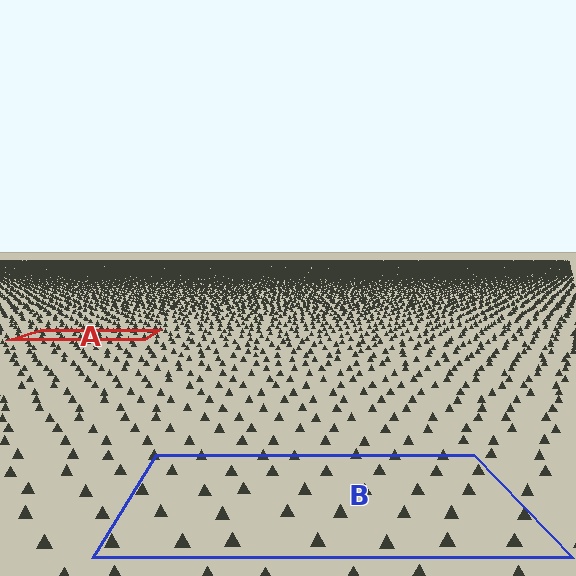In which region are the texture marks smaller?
The texture marks are smaller in region A, because it is farther away.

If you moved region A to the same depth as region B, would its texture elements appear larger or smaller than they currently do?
They would appear larger. At a closer depth, the same texture elements are projected at a bigger on-screen size.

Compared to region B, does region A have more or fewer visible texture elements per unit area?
Region A has more texture elements per unit area — they are packed more densely because it is farther away.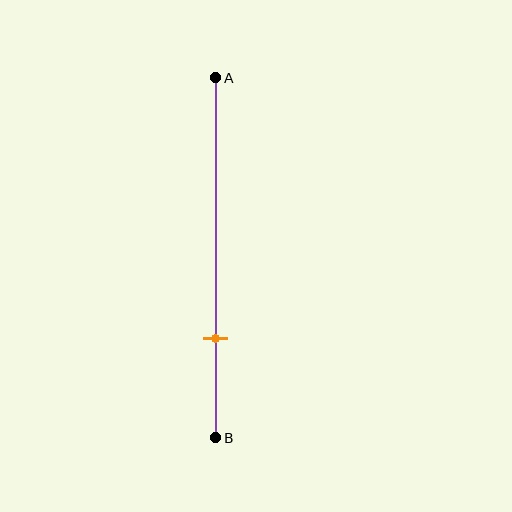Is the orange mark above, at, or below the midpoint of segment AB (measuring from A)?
The orange mark is below the midpoint of segment AB.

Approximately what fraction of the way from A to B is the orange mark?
The orange mark is approximately 70% of the way from A to B.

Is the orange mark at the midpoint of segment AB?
No, the mark is at about 70% from A, not at the 50% midpoint.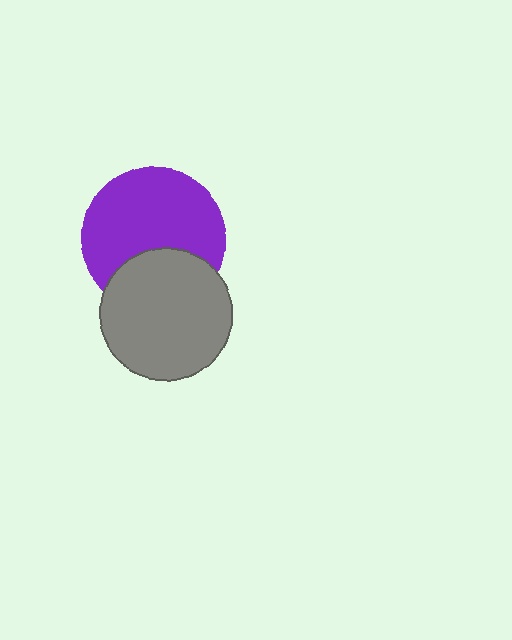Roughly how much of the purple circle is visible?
Most of it is visible (roughly 69%).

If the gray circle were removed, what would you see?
You would see the complete purple circle.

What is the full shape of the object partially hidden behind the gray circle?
The partially hidden object is a purple circle.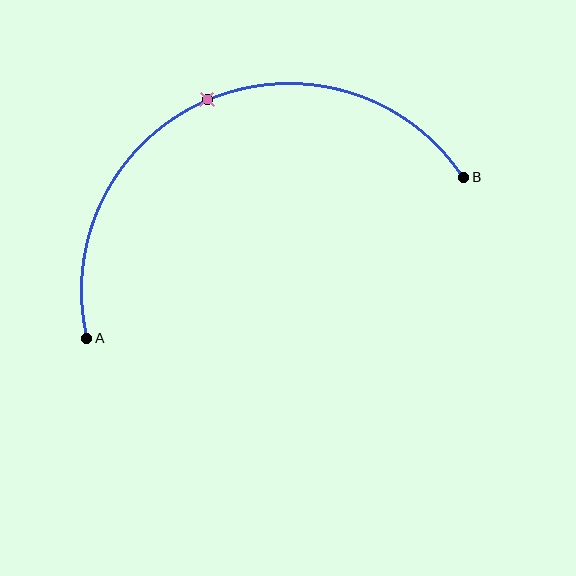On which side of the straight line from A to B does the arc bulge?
The arc bulges above the straight line connecting A and B.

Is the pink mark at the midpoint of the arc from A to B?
Yes. The pink mark lies on the arc at equal arc-length from both A and B — it is the arc midpoint.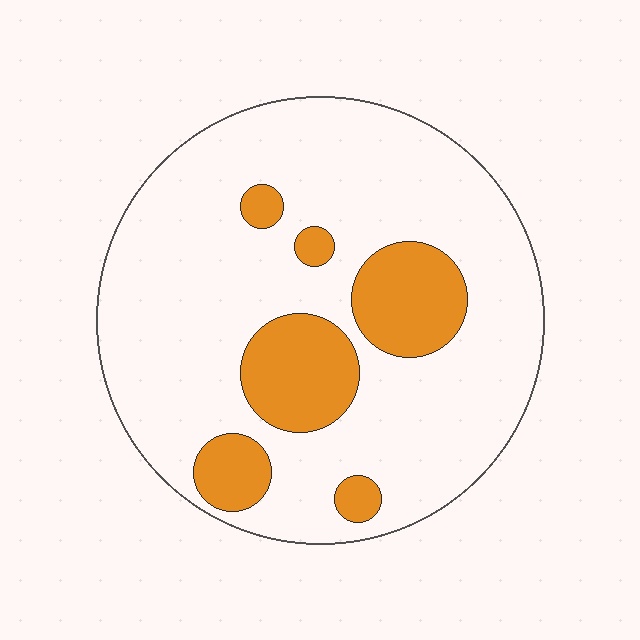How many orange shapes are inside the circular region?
6.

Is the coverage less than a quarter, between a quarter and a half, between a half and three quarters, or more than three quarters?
Less than a quarter.